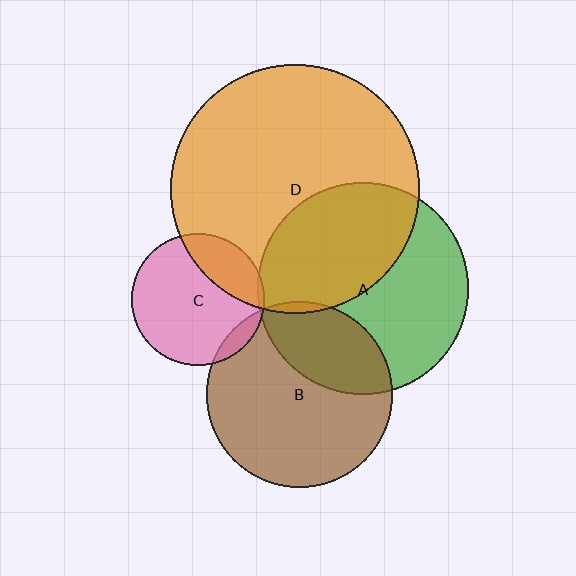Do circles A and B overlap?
Yes.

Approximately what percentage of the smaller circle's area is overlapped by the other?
Approximately 30%.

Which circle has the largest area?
Circle D (orange).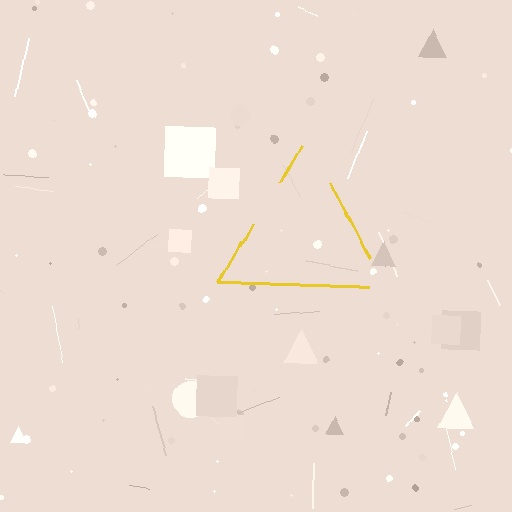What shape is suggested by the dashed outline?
The dashed outline suggests a triangle.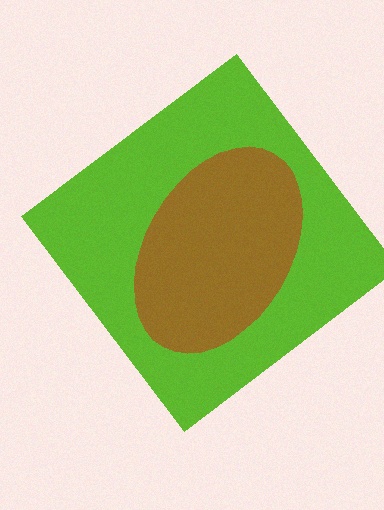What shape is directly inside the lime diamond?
The brown ellipse.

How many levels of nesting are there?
2.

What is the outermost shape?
The lime diamond.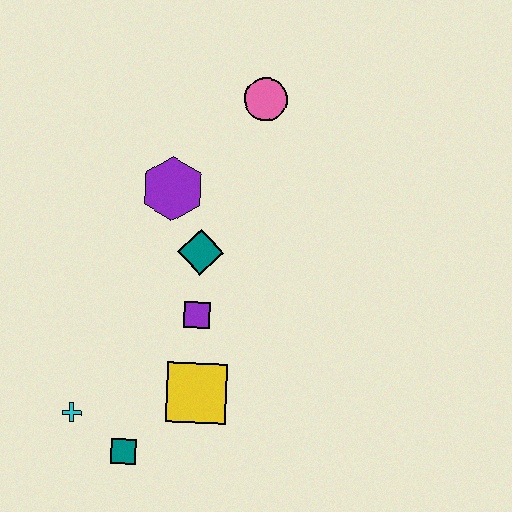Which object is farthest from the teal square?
The pink circle is farthest from the teal square.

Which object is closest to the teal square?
The cyan cross is closest to the teal square.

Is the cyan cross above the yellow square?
No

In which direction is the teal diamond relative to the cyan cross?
The teal diamond is above the cyan cross.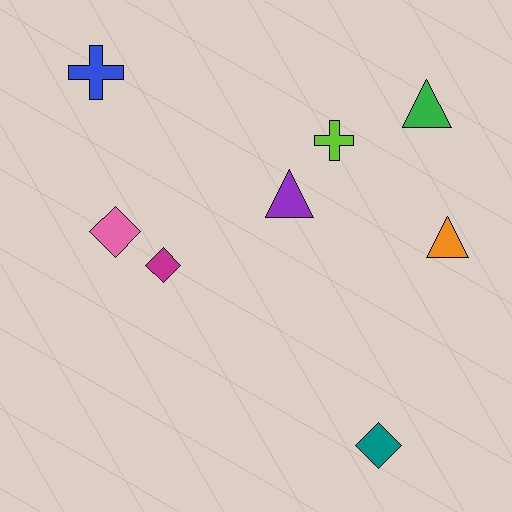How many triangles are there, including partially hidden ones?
There are 3 triangles.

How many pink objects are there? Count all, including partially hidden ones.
There is 1 pink object.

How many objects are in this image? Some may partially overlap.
There are 8 objects.